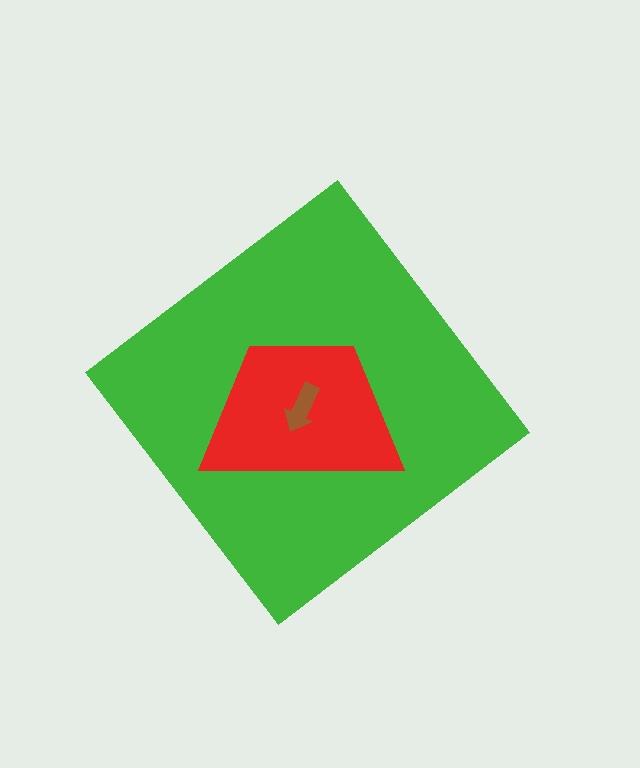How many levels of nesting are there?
3.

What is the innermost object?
The brown arrow.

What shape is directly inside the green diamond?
The red trapezoid.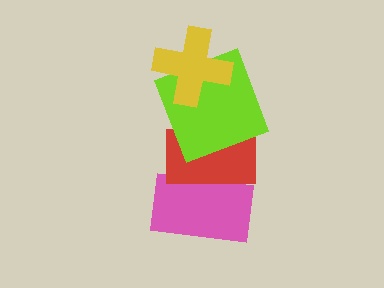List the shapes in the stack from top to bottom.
From top to bottom: the yellow cross, the lime square, the red rectangle, the pink rectangle.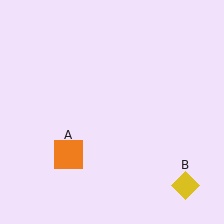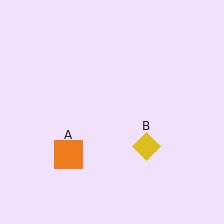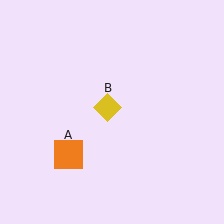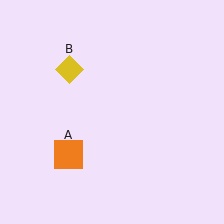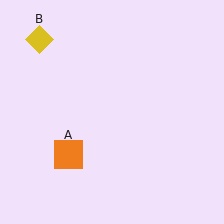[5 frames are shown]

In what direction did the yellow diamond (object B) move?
The yellow diamond (object B) moved up and to the left.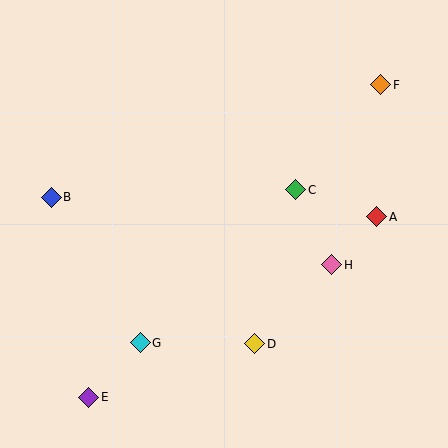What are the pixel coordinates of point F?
Point F is at (381, 85).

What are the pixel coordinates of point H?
Point H is at (332, 265).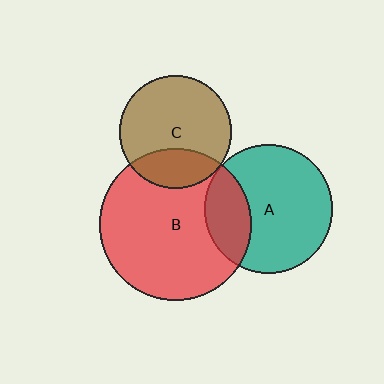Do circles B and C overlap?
Yes.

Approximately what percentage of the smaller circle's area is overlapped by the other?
Approximately 25%.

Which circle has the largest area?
Circle B (red).